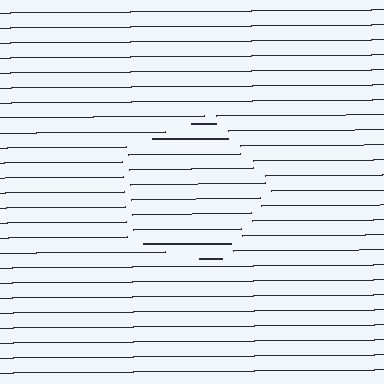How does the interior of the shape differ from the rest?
The interior of the shape contains the same grating, shifted by half a period — the contour is defined by the phase discontinuity where line-ends from the inner and outer gratings abut.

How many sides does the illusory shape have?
5 sides — the line-ends trace a pentagon.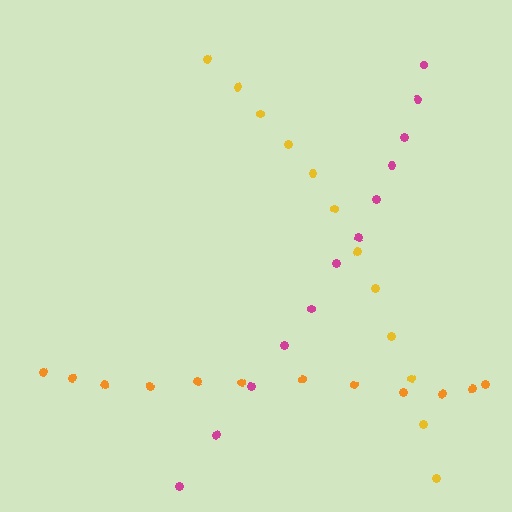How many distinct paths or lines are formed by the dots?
There are 3 distinct paths.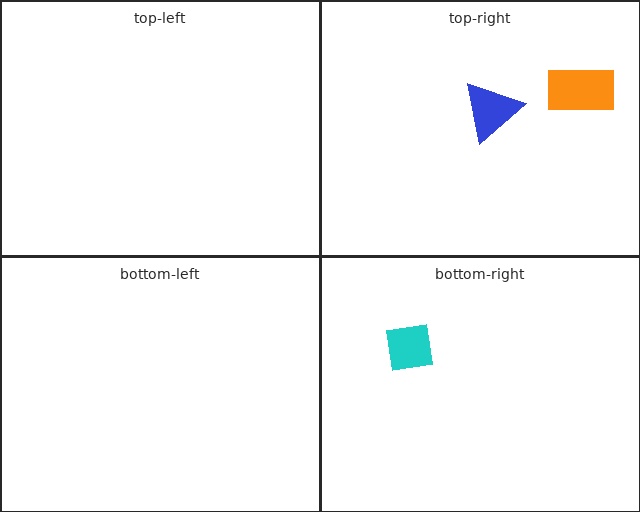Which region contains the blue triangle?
The top-right region.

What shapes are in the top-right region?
The orange rectangle, the blue triangle.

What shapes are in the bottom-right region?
The cyan square.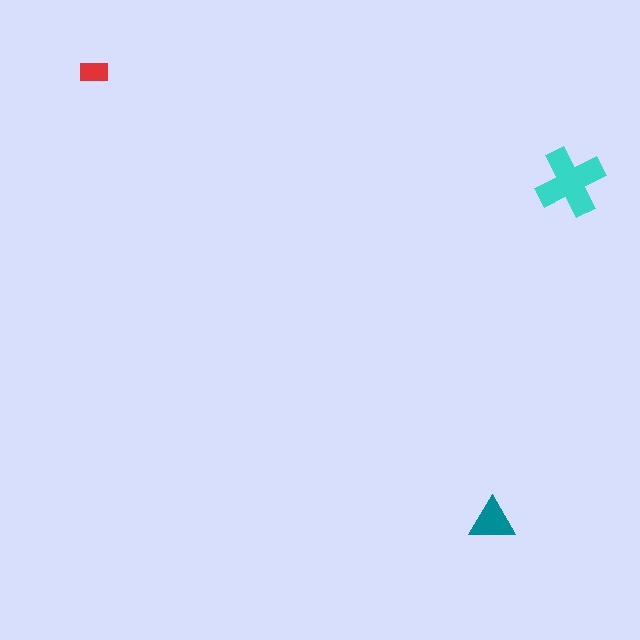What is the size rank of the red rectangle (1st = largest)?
3rd.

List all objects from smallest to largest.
The red rectangle, the teal triangle, the cyan cross.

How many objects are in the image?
There are 3 objects in the image.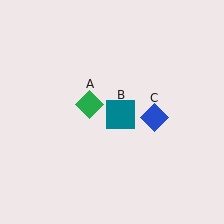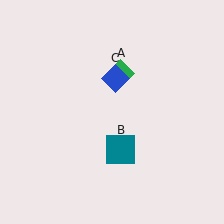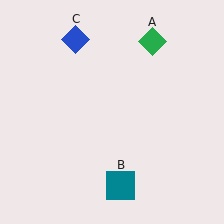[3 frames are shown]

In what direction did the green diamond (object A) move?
The green diamond (object A) moved up and to the right.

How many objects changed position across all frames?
3 objects changed position: green diamond (object A), teal square (object B), blue diamond (object C).